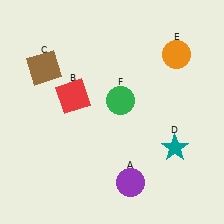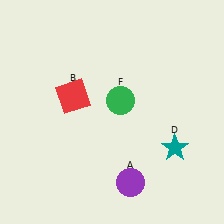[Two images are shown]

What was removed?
The orange circle (E), the brown square (C) were removed in Image 2.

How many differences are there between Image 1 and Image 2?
There are 2 differences between the two images.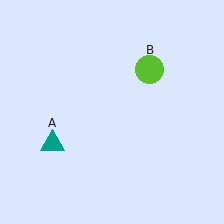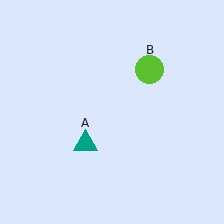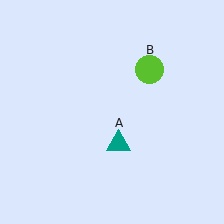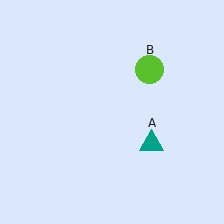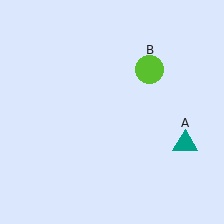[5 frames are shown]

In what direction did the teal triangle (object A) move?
The teal triangle (object A) moved right.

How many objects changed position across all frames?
1 object changed position: teal triangle (object A).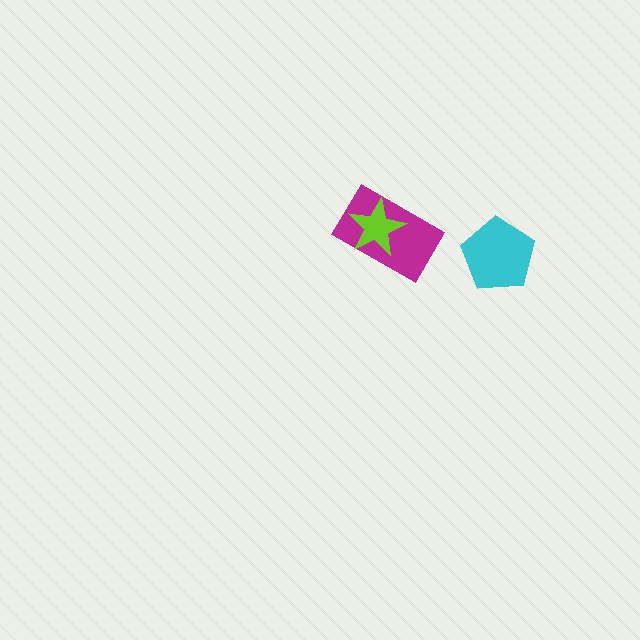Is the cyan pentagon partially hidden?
No, no other shape covers it.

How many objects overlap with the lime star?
1 object overlaps with the lime star.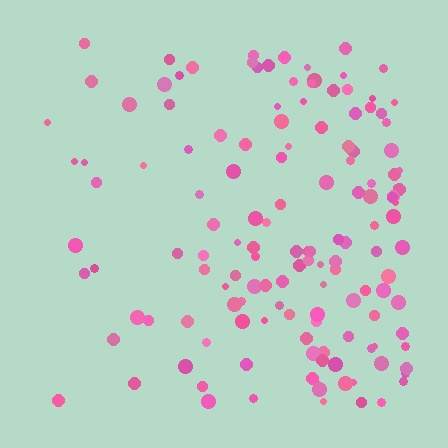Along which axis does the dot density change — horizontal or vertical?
Horizontal.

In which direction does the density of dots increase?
From left to right, with the right side densest.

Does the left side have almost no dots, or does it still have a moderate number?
Still a moderate number, just noticeably fewer than the right.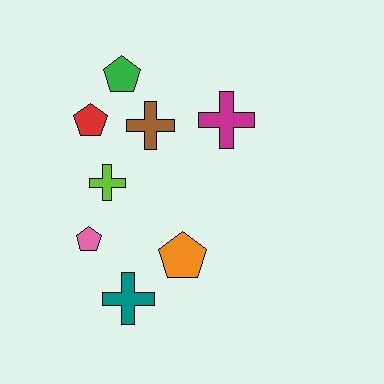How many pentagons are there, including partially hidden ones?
There are 4 pentagons.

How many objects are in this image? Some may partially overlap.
There are 8 objects.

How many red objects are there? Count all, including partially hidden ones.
There is 1 red object.